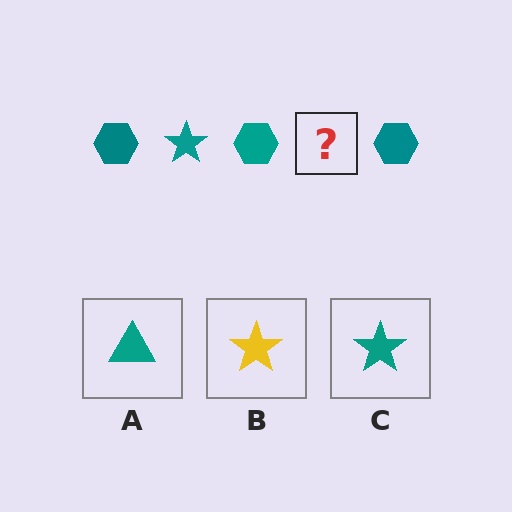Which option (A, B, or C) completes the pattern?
C.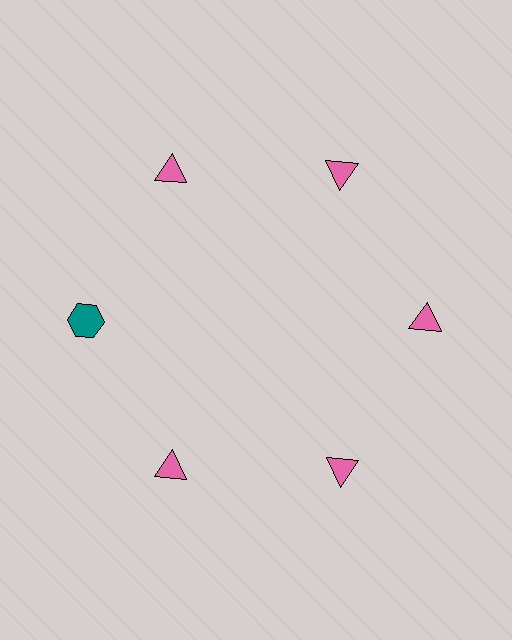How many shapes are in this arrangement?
There are 6 shapes arranged in a ring pattern.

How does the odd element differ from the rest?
It differs in both color (teal instead of pink) and shape (hexagon instead of triangle).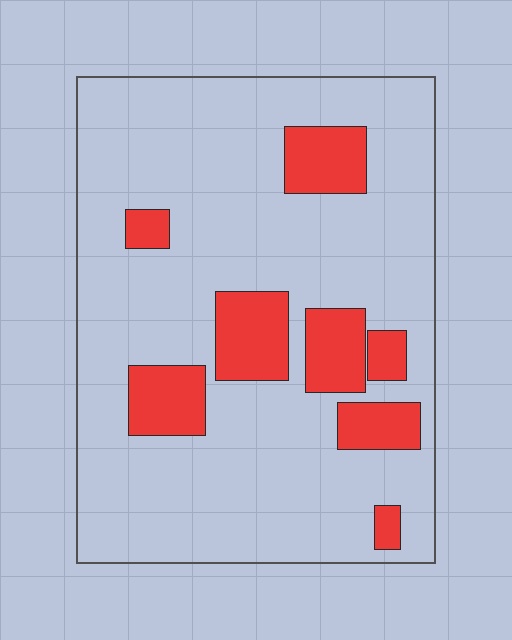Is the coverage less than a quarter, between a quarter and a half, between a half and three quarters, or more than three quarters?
Less than a quarter.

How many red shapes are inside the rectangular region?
8.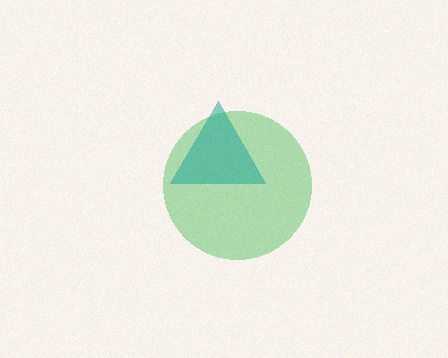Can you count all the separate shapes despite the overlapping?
Yes, there are 2 separate shapes.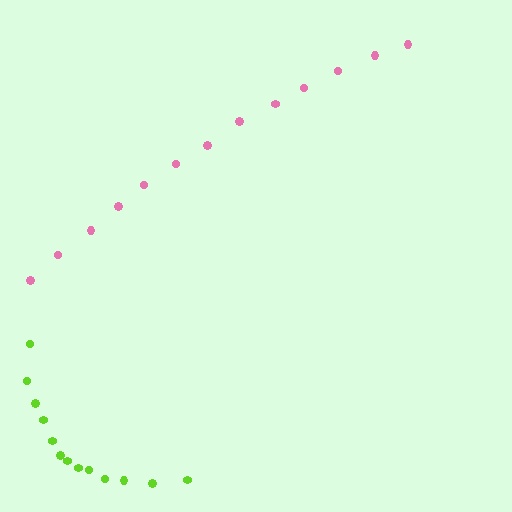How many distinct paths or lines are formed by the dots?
There are 2 distinct paths.